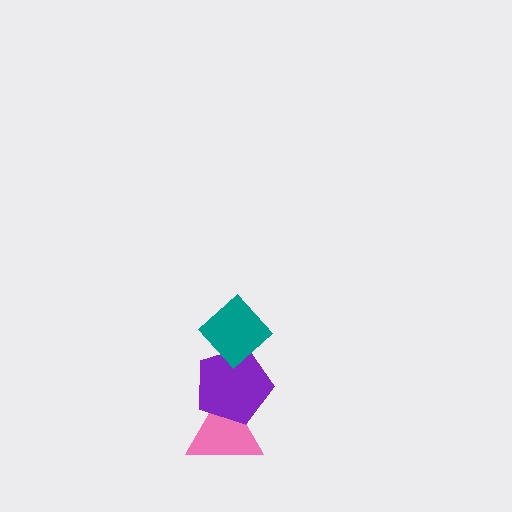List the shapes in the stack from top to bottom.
From top to bottom: the teal diamond, the purple pentagon, the pink triangle.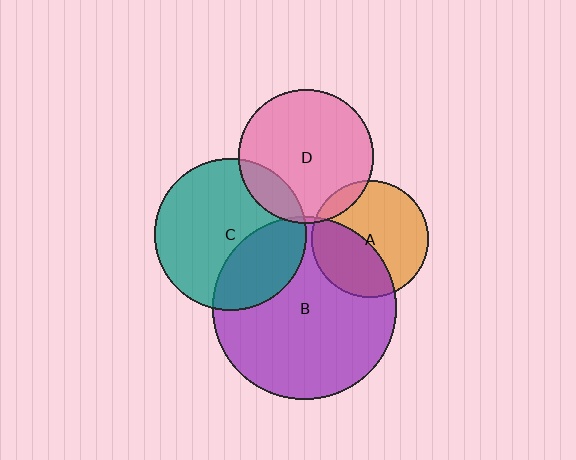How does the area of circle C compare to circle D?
Approximately 1.3 times.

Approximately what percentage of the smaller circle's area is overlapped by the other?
Approximately 5%.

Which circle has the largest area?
Circle B (purple).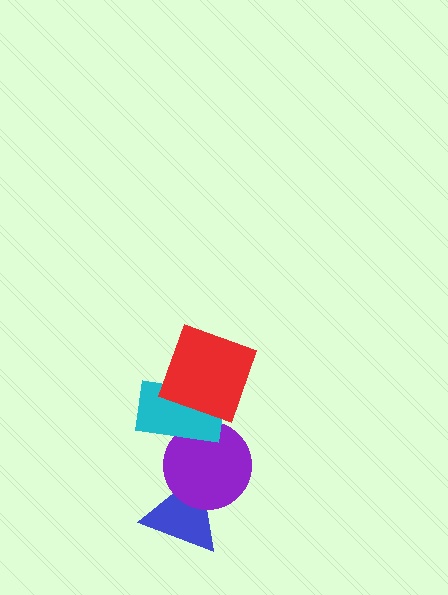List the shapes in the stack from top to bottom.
From top to bottom: the red square, the cyan rectangle, the purple circle, the blue triangle.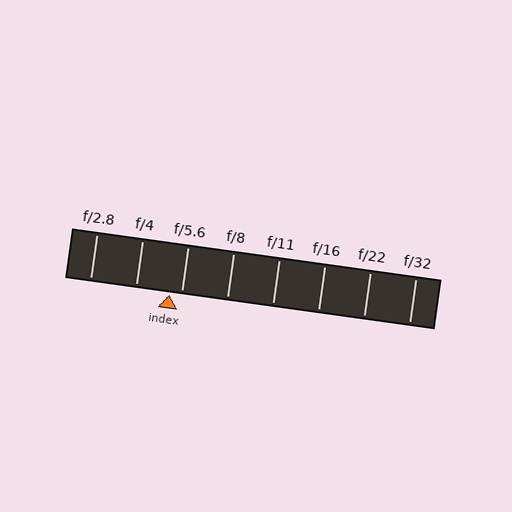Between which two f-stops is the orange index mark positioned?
The index mark is between f/4 and f/5.6.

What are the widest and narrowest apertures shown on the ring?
The widest aperture shown is f/2.8 and the narrowest is f/32.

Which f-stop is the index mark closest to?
The index mark is closest to f/5.6.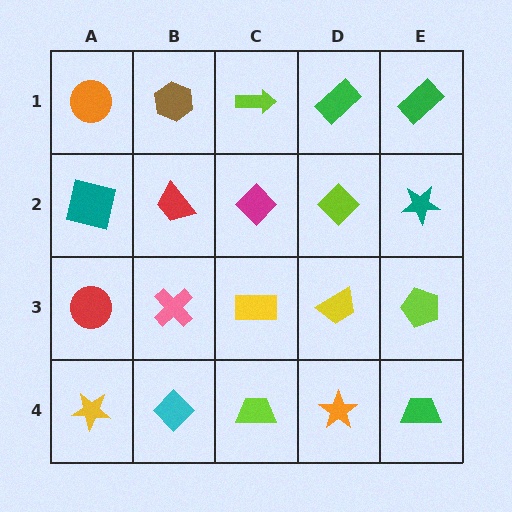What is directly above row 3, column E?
A teal star.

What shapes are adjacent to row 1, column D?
A lime diamond (row 2, column D), a lime arrow (row 1, column C), a green rectangle (row 1, column E).